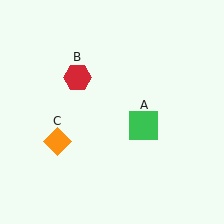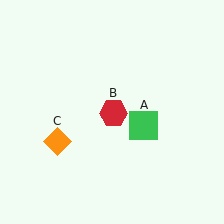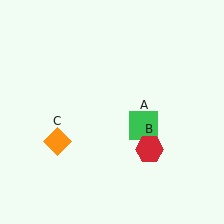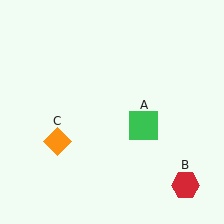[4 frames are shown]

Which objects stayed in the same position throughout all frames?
Green square (object A) and orange diamond (object C) remained stationary.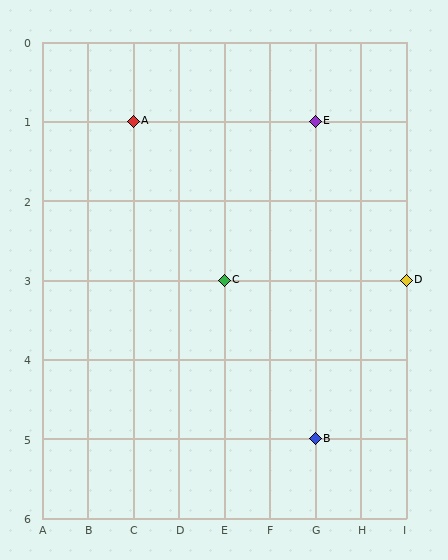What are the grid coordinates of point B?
Point B is at grid coordinates (G, 5).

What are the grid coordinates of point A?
Point A is at grid coordinates (C, 1).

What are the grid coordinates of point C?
Point C is at grid coordinates (E, 3).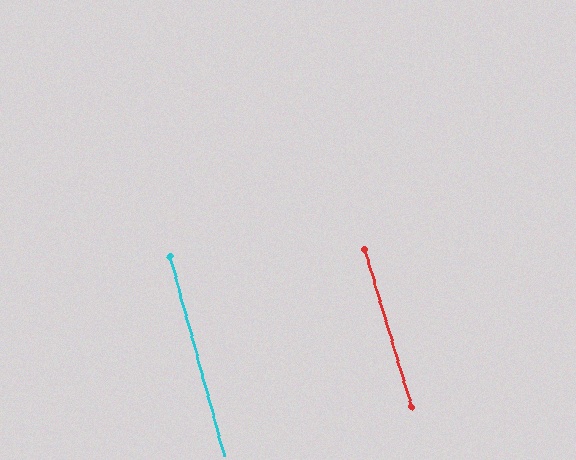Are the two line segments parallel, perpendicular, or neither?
Parallel — their directions differ by only 1.5°.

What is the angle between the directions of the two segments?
Approximately 1 degree.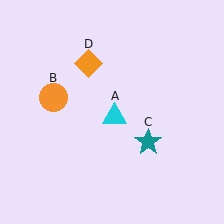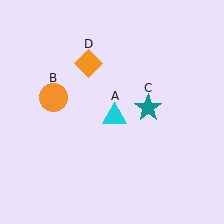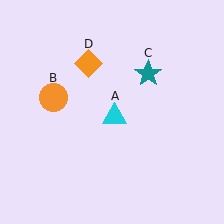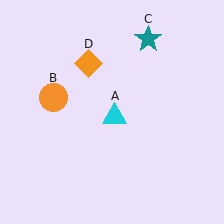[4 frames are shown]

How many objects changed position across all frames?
1 object changed position: teal star (object C).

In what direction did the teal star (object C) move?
The teal star (object C) moved up.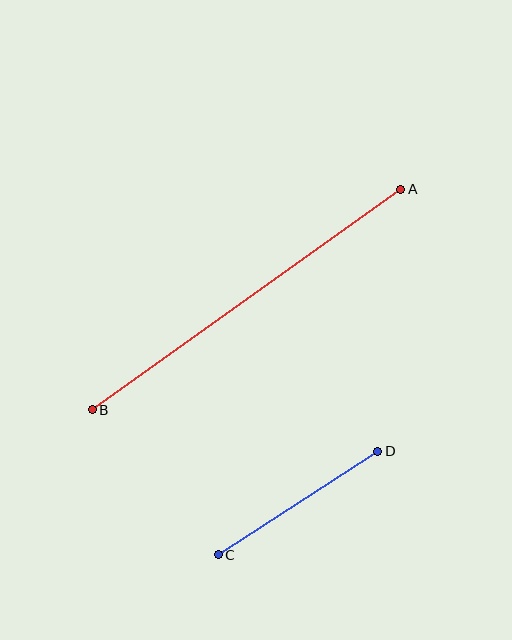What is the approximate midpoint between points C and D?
The midpoint is at approximately (298, 503) pixels.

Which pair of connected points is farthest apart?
Points A and B are farthest apart.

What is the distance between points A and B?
The distance is approximately 379 pixels.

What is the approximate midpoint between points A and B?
The midpoint is at approximately (246, 299) pixels.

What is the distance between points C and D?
The distance is approximately 190 pixels.